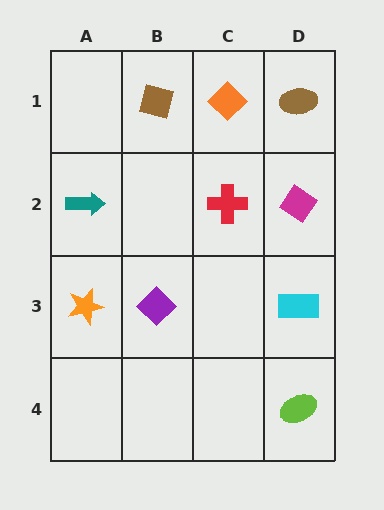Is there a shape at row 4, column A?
No, that cell is empty.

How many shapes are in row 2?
3 shapes.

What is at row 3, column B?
A purple diamond.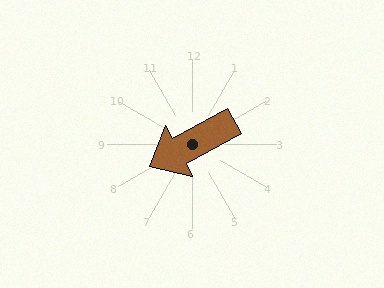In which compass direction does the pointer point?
Southwest.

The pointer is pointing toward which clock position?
Roughly 8 o'clock.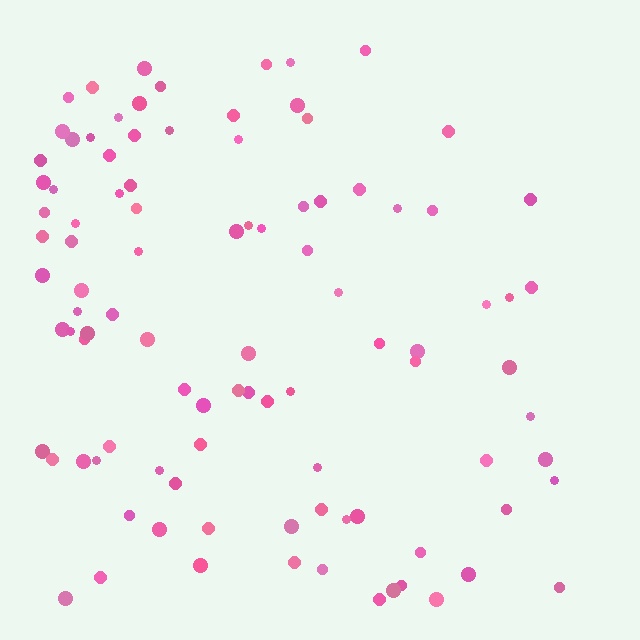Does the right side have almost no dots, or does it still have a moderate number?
Still a moderate number, just noticeably fewer than the left.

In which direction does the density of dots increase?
From right to left, with the left side densest.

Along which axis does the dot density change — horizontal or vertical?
Horizontal.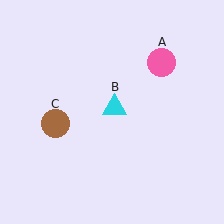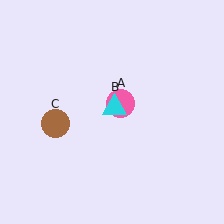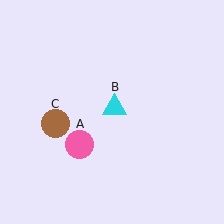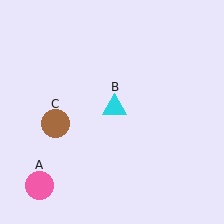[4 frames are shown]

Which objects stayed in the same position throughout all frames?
Cyan triangle (object B) and brown circle (object C) remained stationary.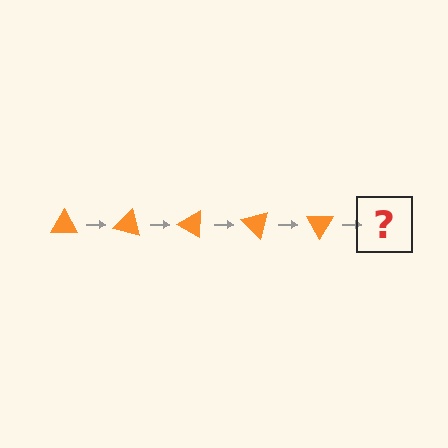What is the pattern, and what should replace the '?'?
The pattern is that the triangle rotates 15 degrees each step. The '?' should be an orange triangle rotated 75 degrees.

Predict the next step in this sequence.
The next step is an orange triangle rotated 75 degrees.